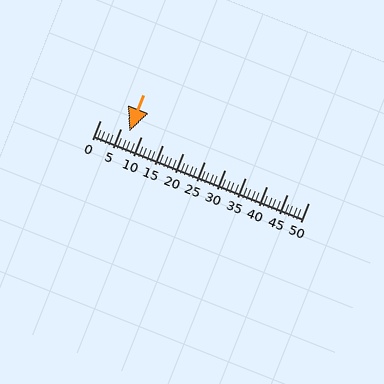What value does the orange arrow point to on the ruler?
The orange arrow points to approximately 7.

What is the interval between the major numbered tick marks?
The major tick marks are spaced 5 units apart.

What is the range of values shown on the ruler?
The ruler shows values from 0 to 50.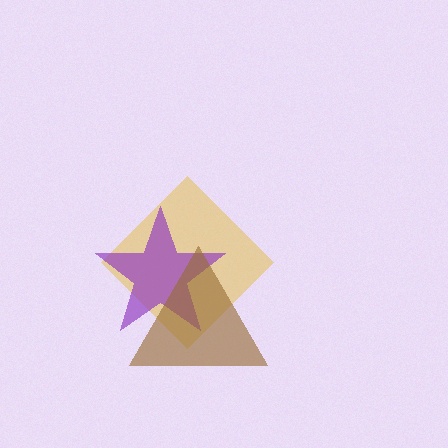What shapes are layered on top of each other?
The layered shapes are: a yellow diamond, a purple star, a brown triangle.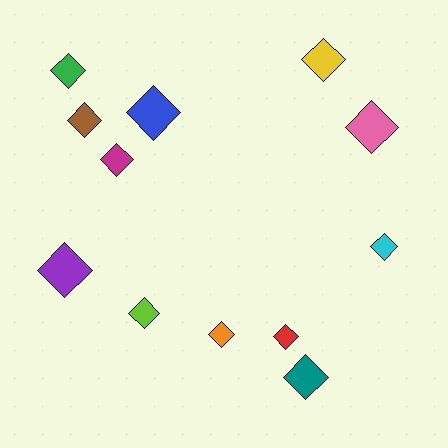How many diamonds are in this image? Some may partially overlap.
There are 12 diamonds.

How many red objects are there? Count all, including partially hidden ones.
There is 1 red object.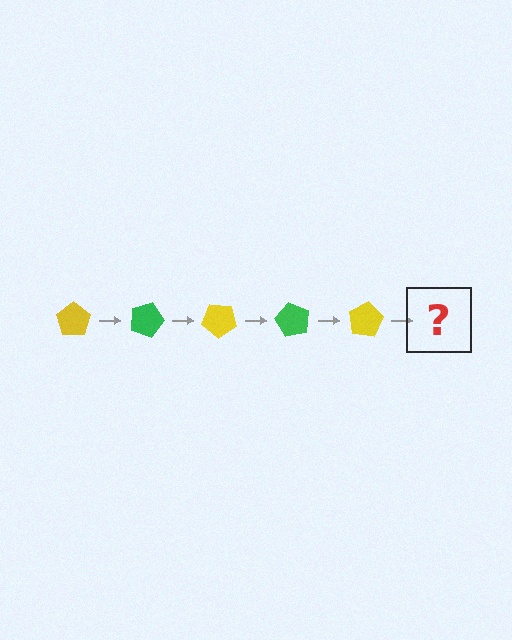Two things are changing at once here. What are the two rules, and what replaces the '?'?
The two rules are that it rotates 20 degrees each step and the color cycles through yellow and green. The '?' should be a green pentagon, rotated 100 degrees from the start.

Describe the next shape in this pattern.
It should be a green pentagon, rotated 100 degrees from the start.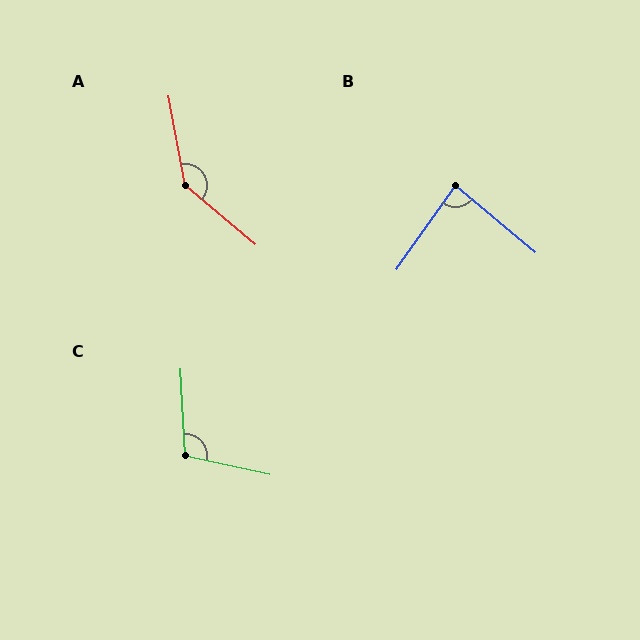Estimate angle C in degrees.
Approximately 105 degrees.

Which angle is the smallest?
B, at approximately 85 degrees.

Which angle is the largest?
A, at approximately 141 degrees.